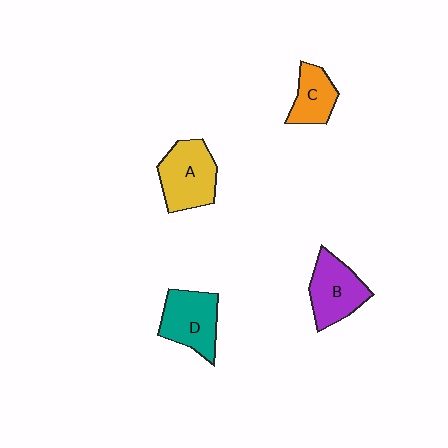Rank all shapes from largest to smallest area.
From largest to smallest: A (yellow), D (teal), B (purple), C (orange).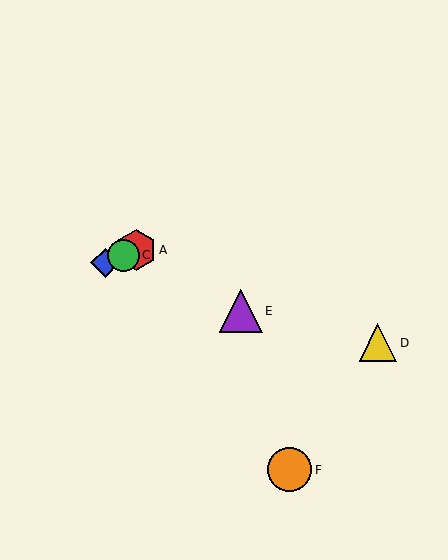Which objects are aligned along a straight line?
Objects A, B, C are aligned along a straight line.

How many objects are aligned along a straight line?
3 objects (A, B, C) are aligned along a straight line.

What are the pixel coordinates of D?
Object D is at (378, 343).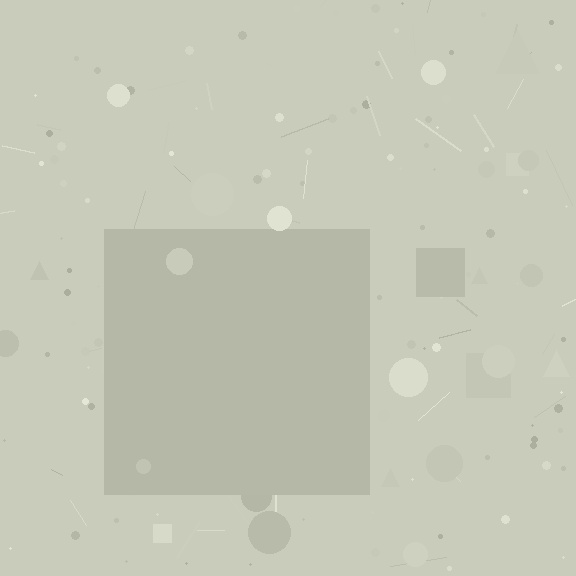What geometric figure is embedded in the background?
A square is embedded in the background.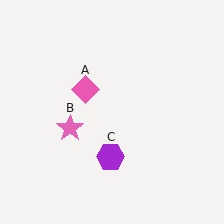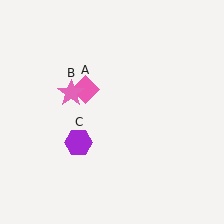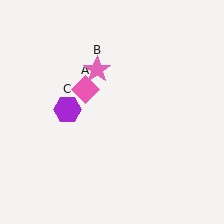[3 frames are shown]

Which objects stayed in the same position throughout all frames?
Pink diamond (object A) remained stationary.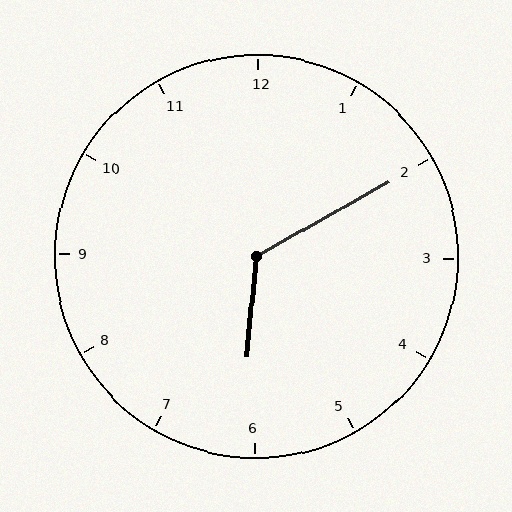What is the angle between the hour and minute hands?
Approximately 125 degrees.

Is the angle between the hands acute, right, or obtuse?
It is obtuse.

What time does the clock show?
6:10.